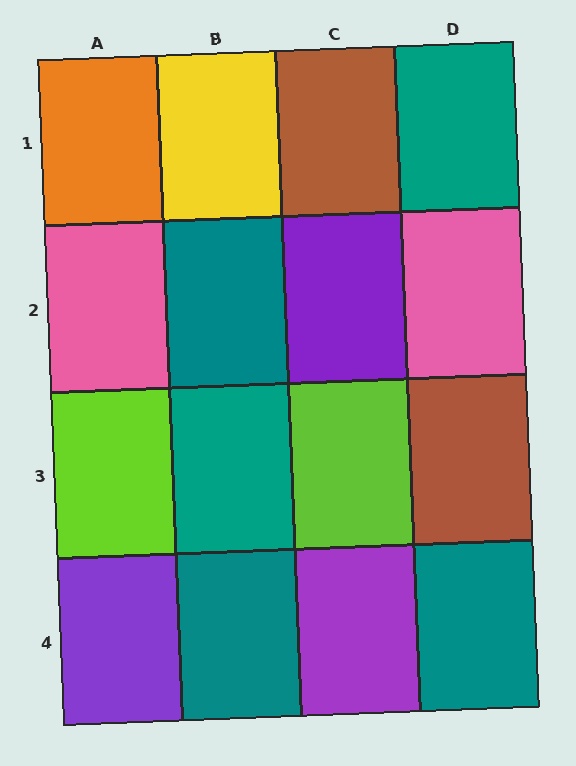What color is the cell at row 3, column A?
Lime.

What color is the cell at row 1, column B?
Yellow.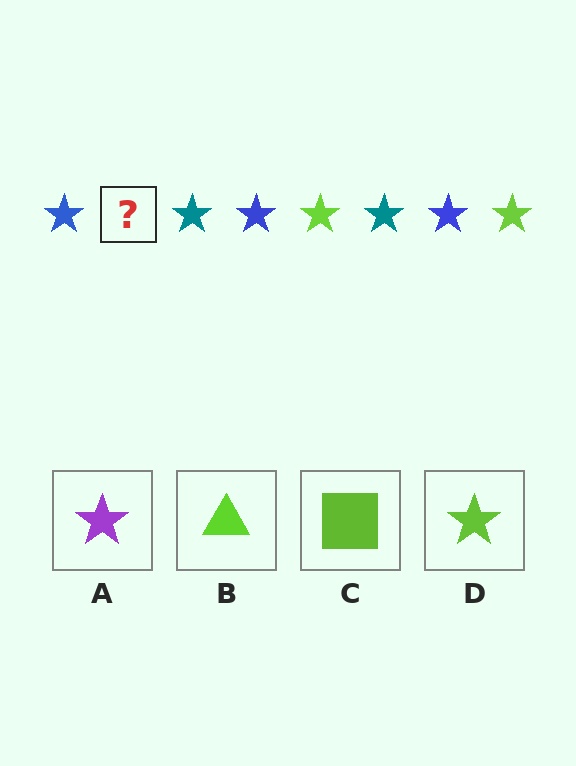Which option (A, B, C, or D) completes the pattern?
D.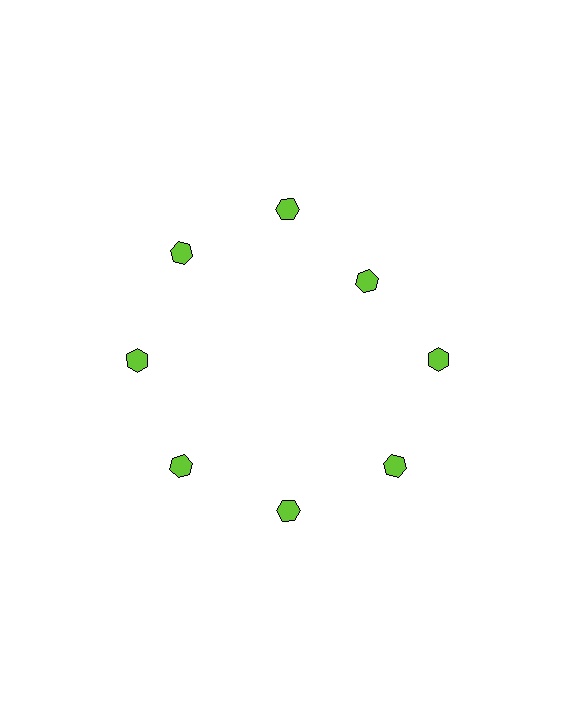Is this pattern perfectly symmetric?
No. The 8 lime hexagons are arranged in a ring, but one element near the 2 o'clock position is pulled inward toward the center, breaking the 8-fold rotational symmetry.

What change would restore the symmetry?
The symmetry would be restored by moving it outward, back onto the ring so that all 8 hexagons sit at equal angles and equal distance from the center.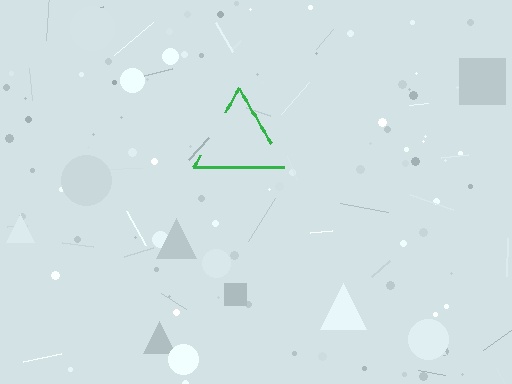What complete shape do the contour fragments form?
The contour fragments form a triangle.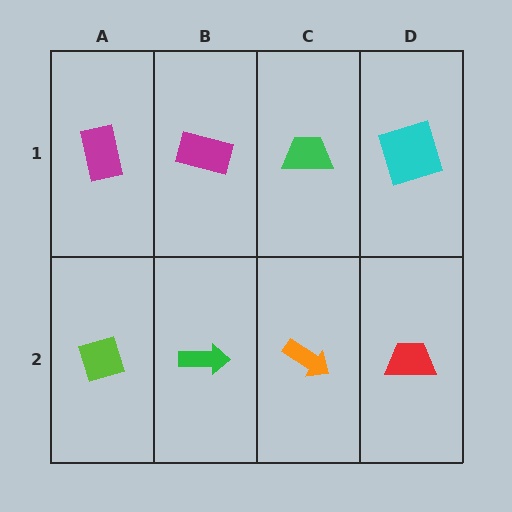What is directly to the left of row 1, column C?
A magenta rectangle.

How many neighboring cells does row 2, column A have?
2.